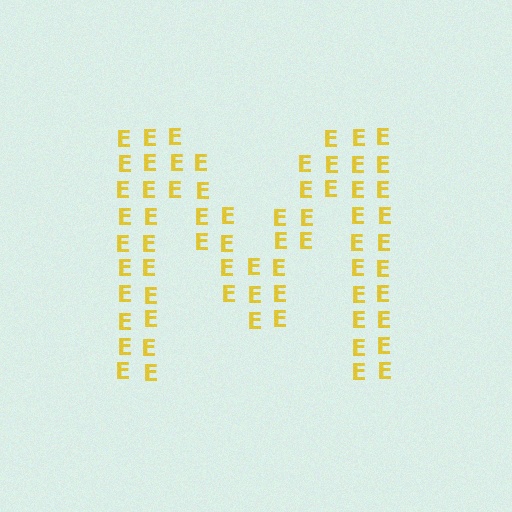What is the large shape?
The large shape is the letter M.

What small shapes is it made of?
It is made of small letter E's.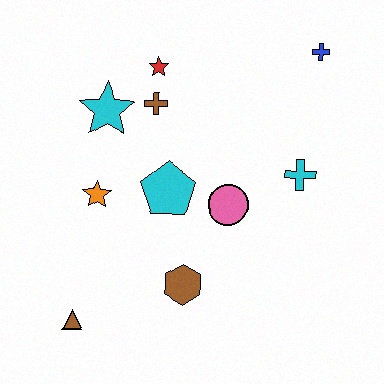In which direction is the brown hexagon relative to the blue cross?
The brown hexagon is below the blue cross.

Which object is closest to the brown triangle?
The brown hexagon is closest to the brown triangle.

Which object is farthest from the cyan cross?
The brown triangle is farthest from the cyan cross.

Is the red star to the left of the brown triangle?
No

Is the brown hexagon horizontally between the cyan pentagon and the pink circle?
Yes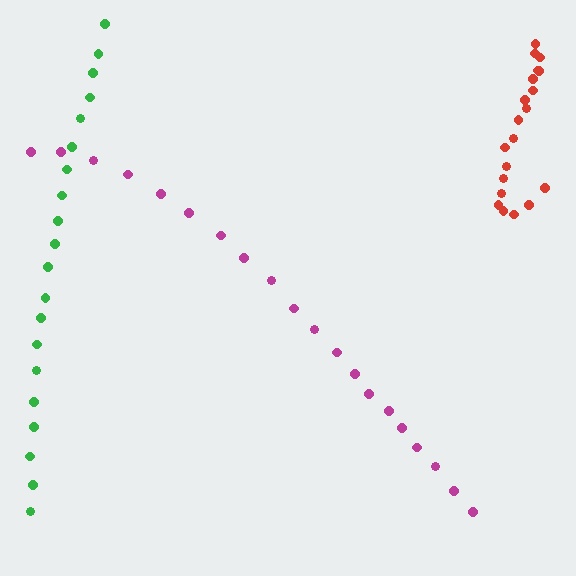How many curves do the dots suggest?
There are 3 distinct paths.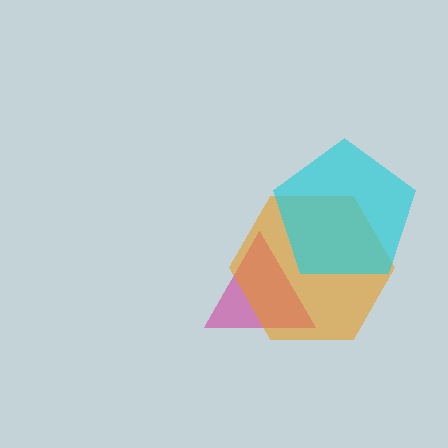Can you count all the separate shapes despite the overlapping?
Yes, there are 3 separate shapes.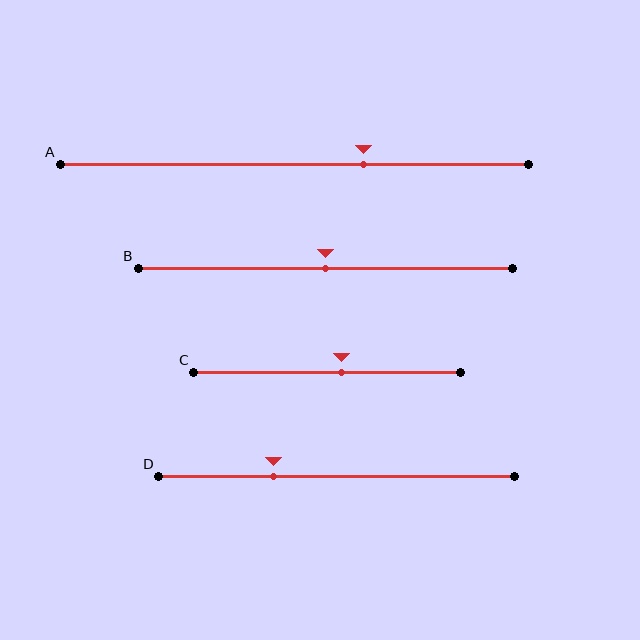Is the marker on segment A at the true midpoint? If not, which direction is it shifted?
No, the marker on segment A is shifted to the right by about 15% of the segment length.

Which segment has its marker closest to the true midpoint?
Segment B has its marker closest to the true midpoint.